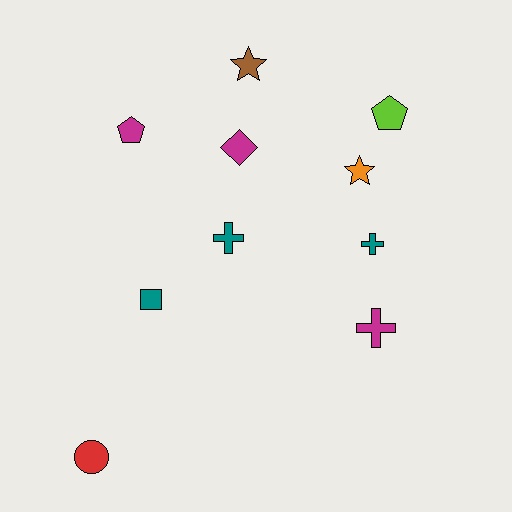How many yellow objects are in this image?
There are no yellow objects.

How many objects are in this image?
There are 10 objects.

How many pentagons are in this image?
There are 2 pentagons.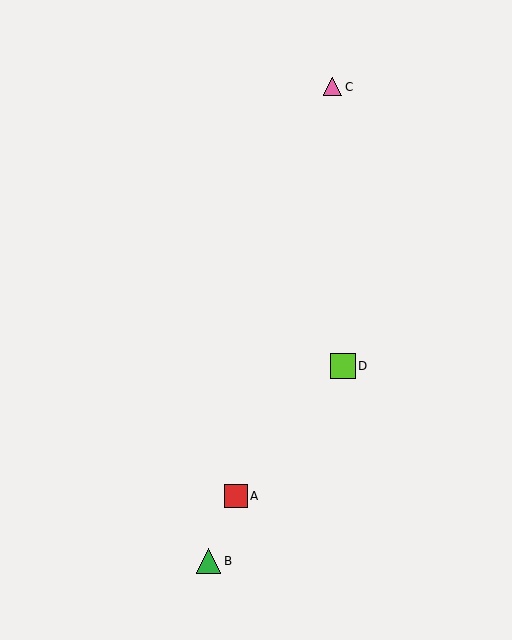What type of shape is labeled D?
Shape D is a lime square.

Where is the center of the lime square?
The center of the lime square is at (343, 366).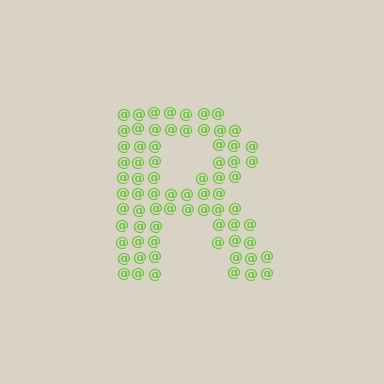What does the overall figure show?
The overall figure shows the letter R.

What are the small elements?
The small elements are at signs.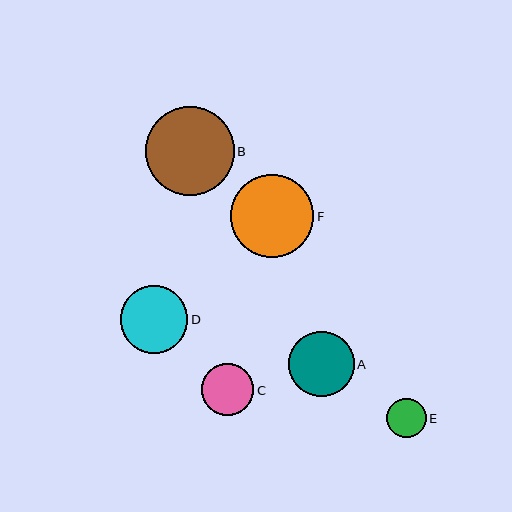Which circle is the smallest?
Circle E is the smallest with a size of approximately 40 pixels.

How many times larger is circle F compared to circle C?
Circle F is approximately 1.6 times the size of circle C.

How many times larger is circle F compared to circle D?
Circle F is approximately 1.2 times the size of circle D.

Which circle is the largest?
Circle B is the largest with a size of approximately 89 pixels.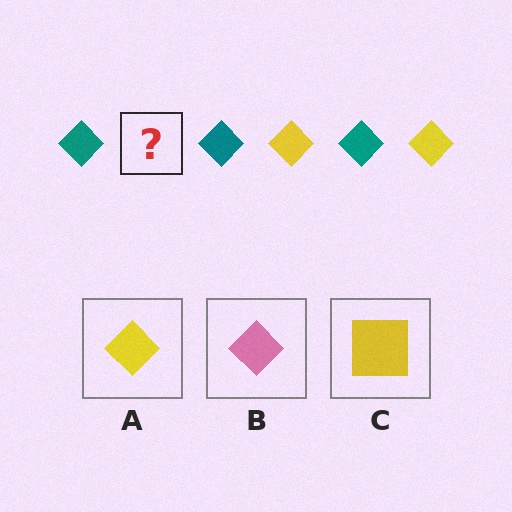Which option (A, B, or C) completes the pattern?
A.